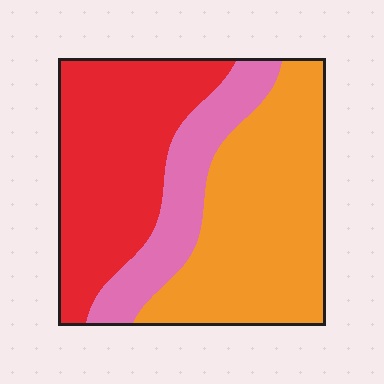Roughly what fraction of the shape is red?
Red covers about 40% of the shape.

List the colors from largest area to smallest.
From largest to smallest: orange, red, pink.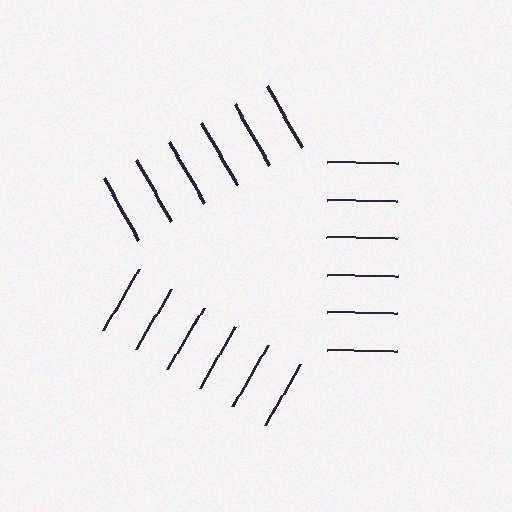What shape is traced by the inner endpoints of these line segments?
An illusory triangle — the line segments terminate on its edges but no continuous stroke is drawn.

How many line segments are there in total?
18 — 6 along each of the 3 edges.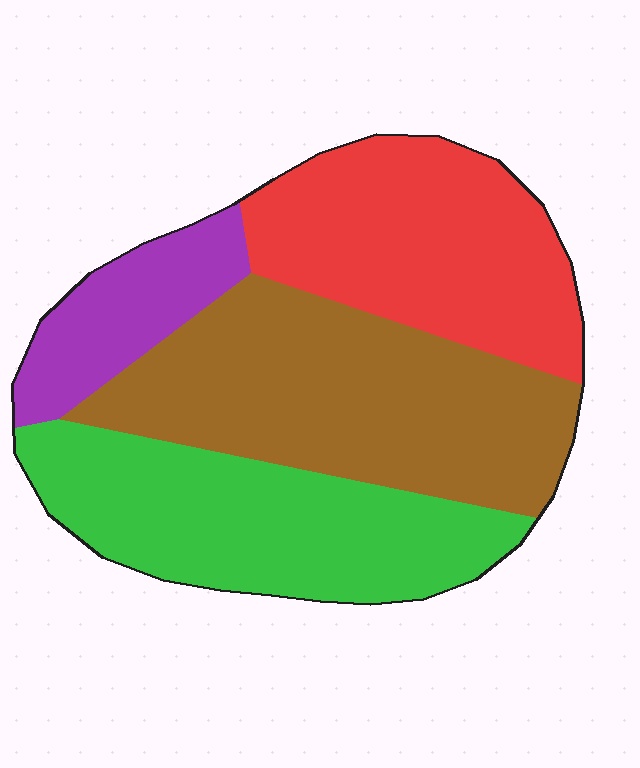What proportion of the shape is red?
Red takes up about one quarter (1/4) of the shape.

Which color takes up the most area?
Brown, at roughly 35%.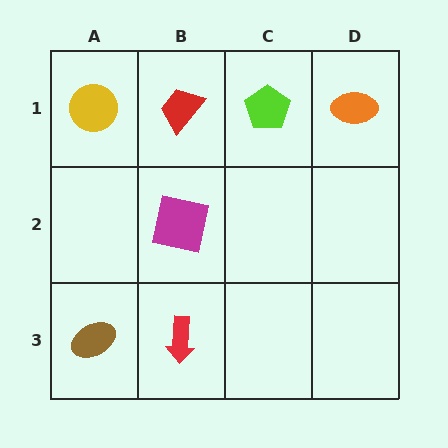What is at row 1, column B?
A red trapezoid.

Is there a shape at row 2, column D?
No, that cell is empty.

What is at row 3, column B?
A red arrow.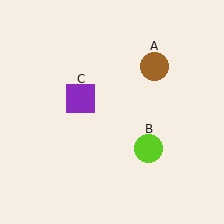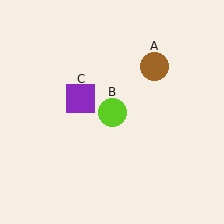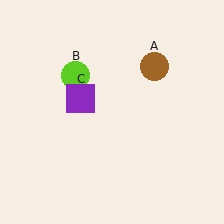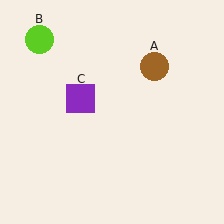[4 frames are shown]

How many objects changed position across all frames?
1 object changed position: lime circle (object B).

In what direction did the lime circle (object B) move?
The lime circle (object B) moved up and to the left.